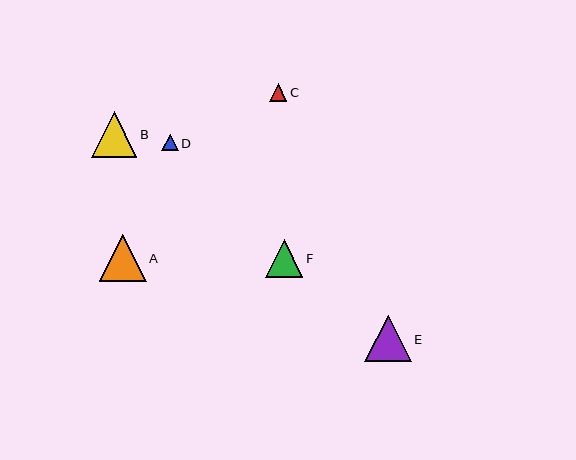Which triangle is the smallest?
Triangle D is the smallest with a size of approximately 16 pixels.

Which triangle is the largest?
Triangle A is the largest with a size of approximately 47 pixels.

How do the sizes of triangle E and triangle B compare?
Triangle E and triangle B are approximately the same size.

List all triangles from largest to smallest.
From largest to smallest: A, E, B, F, C, D.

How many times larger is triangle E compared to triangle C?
Triangle E is approximately 2.7 times the size of triangle C.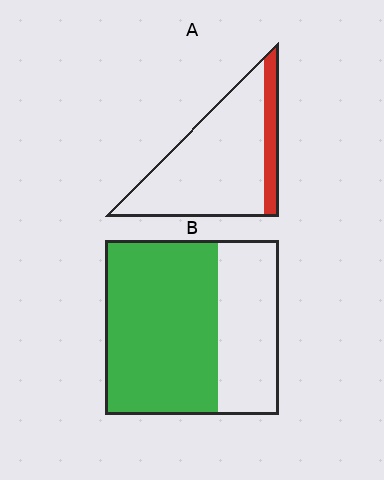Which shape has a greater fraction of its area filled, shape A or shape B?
Shape B.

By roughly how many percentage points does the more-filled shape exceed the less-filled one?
By roughly 50 percentage points (B over A).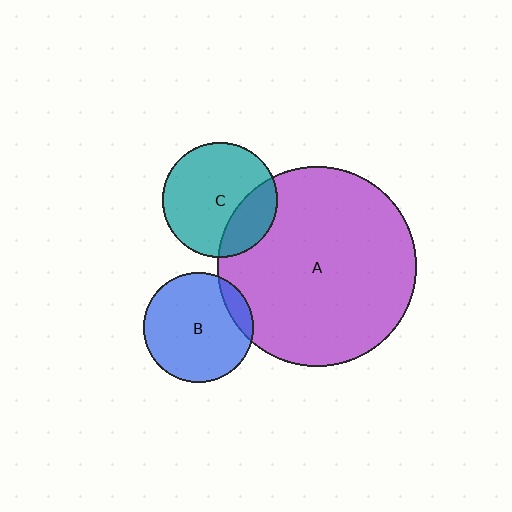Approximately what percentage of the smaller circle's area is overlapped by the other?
Approximately 10%.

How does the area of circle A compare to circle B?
Approximately 3.3 times.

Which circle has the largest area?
Circle A (purple).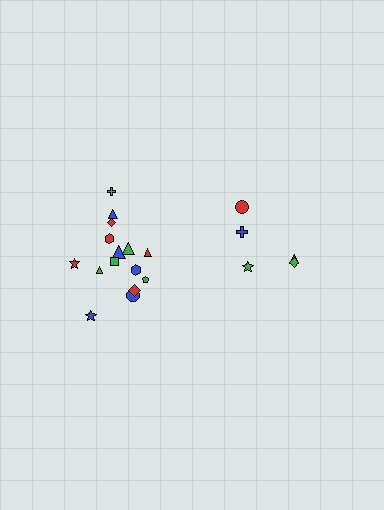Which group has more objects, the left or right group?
The left group.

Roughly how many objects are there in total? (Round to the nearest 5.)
Roughly 20 objects in total.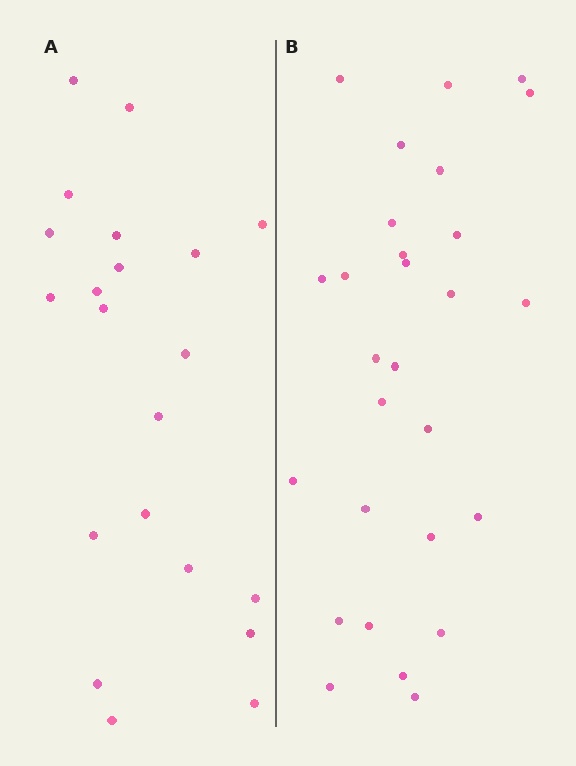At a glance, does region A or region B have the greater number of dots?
Region B (the right region) has more dots.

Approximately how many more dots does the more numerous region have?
Region B has roughly 8 or so more dots than region A.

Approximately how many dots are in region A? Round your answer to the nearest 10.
About 20 dots. (The exact count is 21, which rounds to 20.)